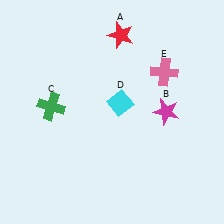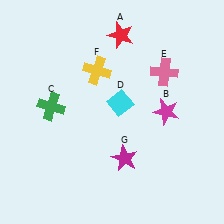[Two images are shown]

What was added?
A yellow cross (F), a magenta star (G) were added in Image 2.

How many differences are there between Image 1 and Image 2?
There are 2 differences between the two images.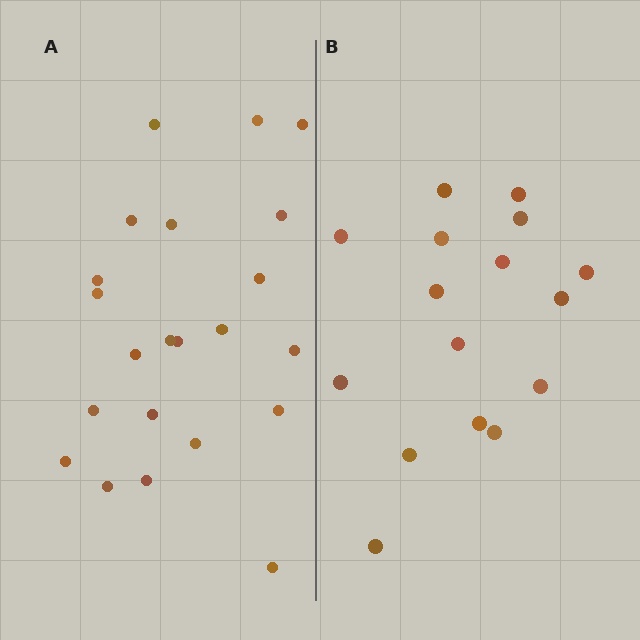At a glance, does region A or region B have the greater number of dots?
Region A (the left region) has more dots.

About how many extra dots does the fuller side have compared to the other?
Region A has about 6 more dots than region B.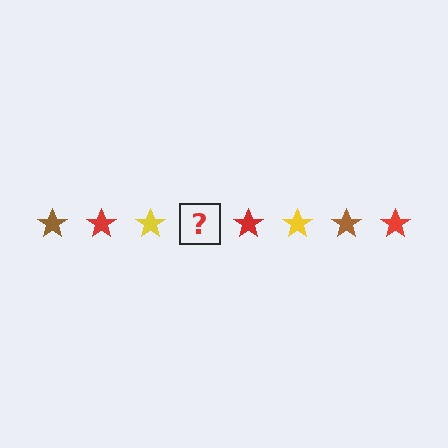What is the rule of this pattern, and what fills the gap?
The rule is that the pattern cycles through brown, red, yellow stars. The gap should be filled with a brown star.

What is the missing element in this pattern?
The missing element is a brown star.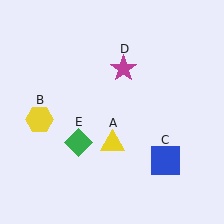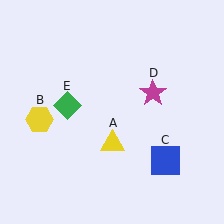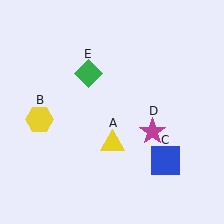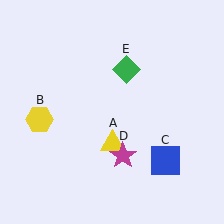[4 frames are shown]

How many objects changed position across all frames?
2 objects changed position: magenta star (object D), green diamond (object E).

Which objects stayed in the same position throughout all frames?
Yellow triangle (object A) and yellow hexagon (object B) and blue square (object C) remained stationary.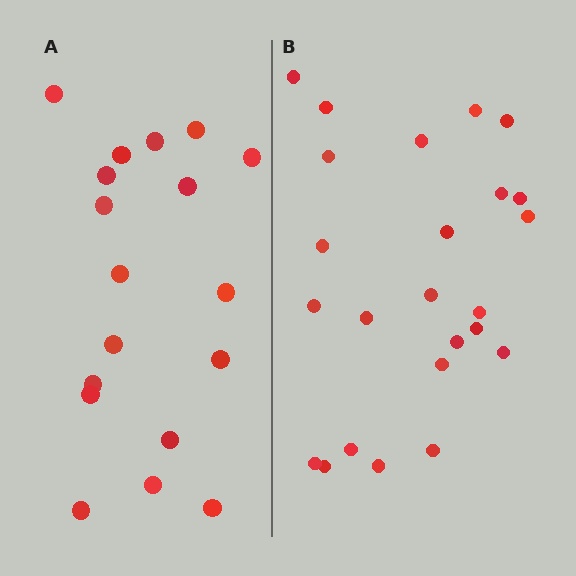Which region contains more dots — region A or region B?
Region B (the right region) has more dots.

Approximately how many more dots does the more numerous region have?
Region B has about 6 more dots than region A.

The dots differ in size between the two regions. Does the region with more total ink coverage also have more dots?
No. Region A has more total ink coverage because its dots are larger, but region B actually contains more individual dots. Total area can be misleading — the number of items is what matters here.